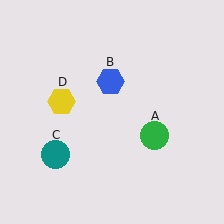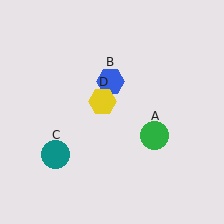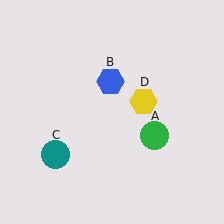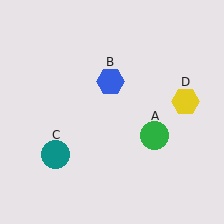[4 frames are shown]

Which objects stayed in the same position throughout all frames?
Green circle (object A) and blue hexagon (object B) and teal circle (object C) remained stationary.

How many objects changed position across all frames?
1 object changed position: yellow hexagon (object D).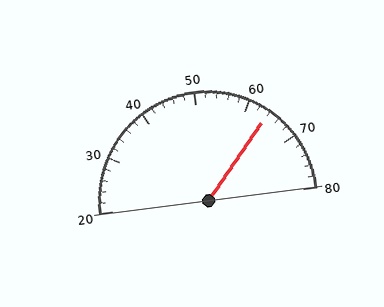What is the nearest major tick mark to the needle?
The nearest major tick mark is 60.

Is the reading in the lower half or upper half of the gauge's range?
The reading is in the upper half of the range (20 to 80).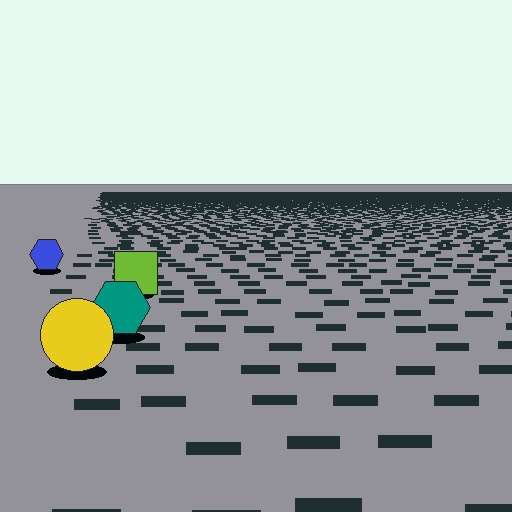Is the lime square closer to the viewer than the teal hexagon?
No. The teal hexagon is closer — you can tell from the texture gradient: the ground texture is coarser near it.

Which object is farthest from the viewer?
The blue hexagon is farthest from the viewer. It appears smaller and the ground texture around it is denser.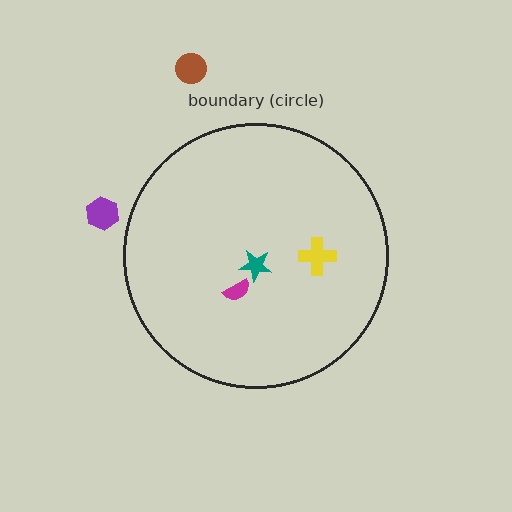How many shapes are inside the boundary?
3 inside, 2 outside.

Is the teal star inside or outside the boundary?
Inside.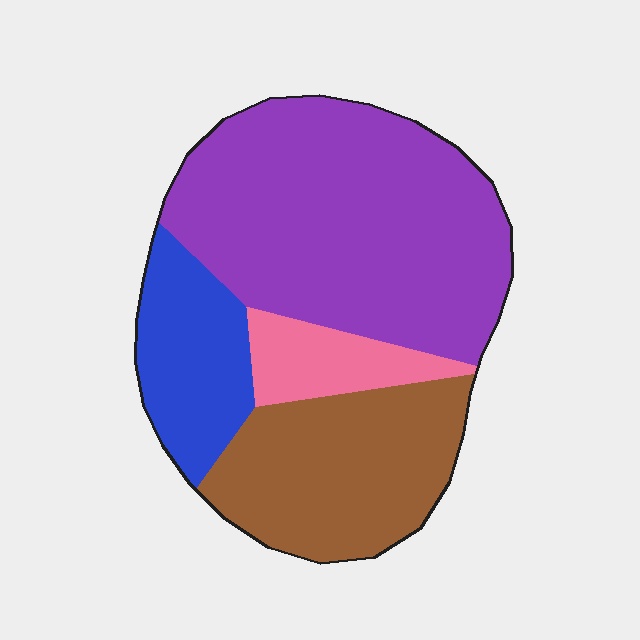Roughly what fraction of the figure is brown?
Brown takes up between a sixth and a third of the figure.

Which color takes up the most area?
Purple, at roughly 50%.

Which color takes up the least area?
Pink, at roughly 10%.